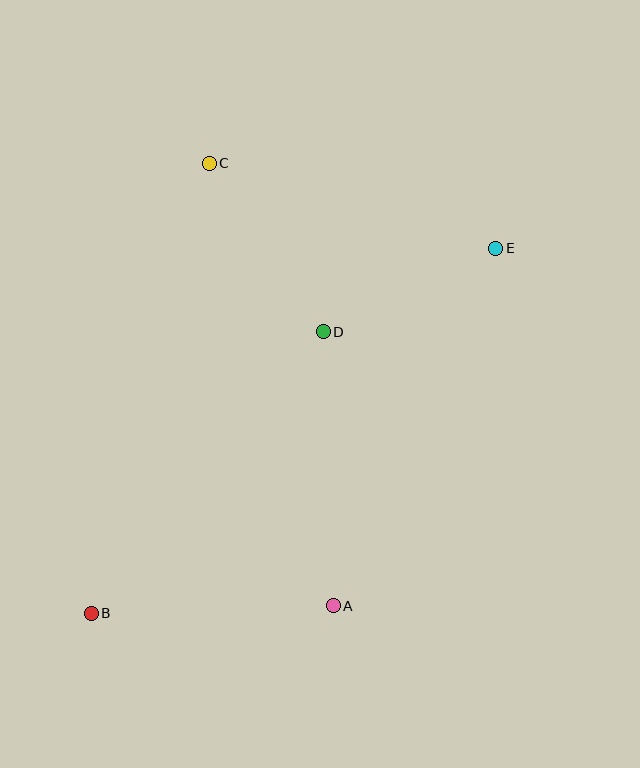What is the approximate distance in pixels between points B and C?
The distance between B and C is approximately 465 pixels.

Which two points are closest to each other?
Points D and E are closest to each other.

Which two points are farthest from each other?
Points B and E are farthest from each other.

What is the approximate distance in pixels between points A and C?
The distance between A and C is approximately 460 pixels.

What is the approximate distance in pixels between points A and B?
The distance between A and B is approximately 242 pixels.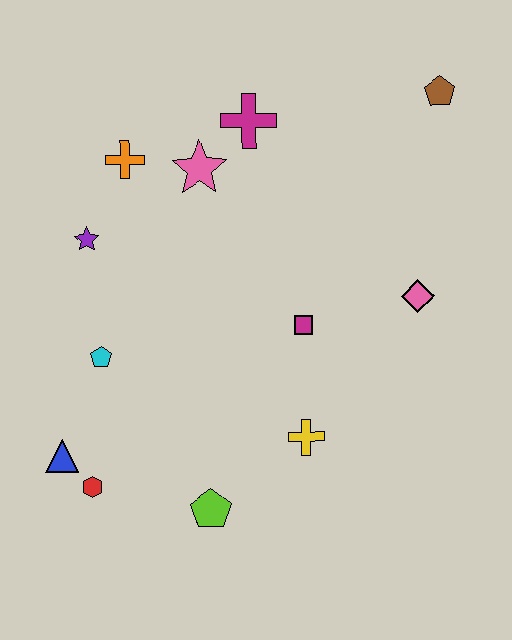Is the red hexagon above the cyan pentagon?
No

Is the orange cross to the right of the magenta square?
No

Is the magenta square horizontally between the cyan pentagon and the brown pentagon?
Yes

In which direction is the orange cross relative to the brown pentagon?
The orange cross is to the left of the brown pentagon.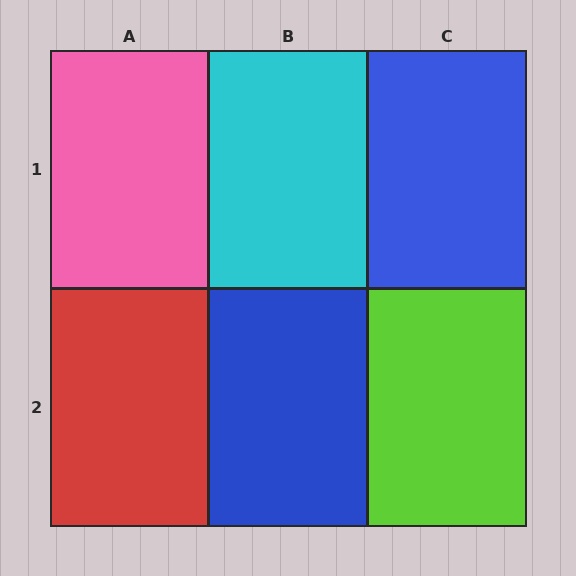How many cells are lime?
1 cell is lime.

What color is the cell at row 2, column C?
Lime.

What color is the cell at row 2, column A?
Red.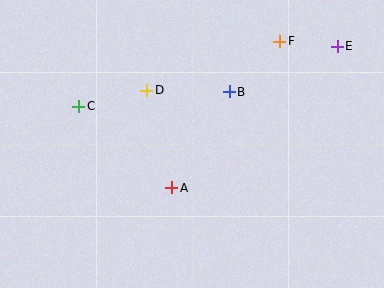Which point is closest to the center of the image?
Point A at (172, 188) is closest to the center.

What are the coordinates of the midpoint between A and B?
The midpoint between A and B is at (200, 140).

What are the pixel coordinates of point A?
Point A is at (172, 188).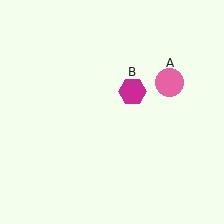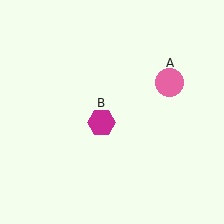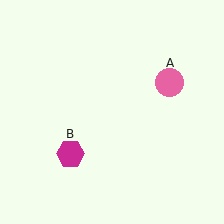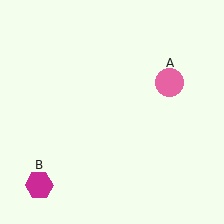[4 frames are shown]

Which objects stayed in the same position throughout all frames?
Pink circle (object A) remained stationary.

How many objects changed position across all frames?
1 object changed position: magenta hexagon (object B).